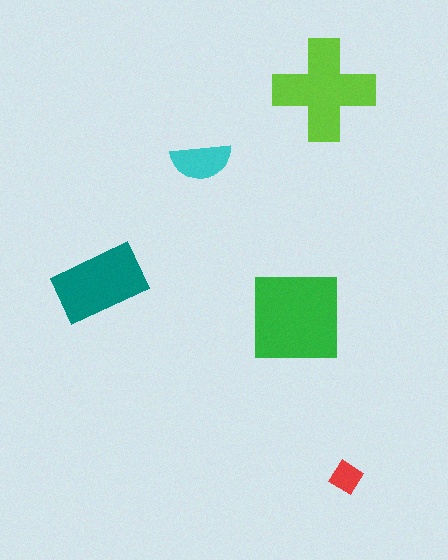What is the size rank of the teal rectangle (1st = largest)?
3rd.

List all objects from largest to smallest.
The green square, the lime cross, the teal rectangle, the cyan semicircle, the red diamond.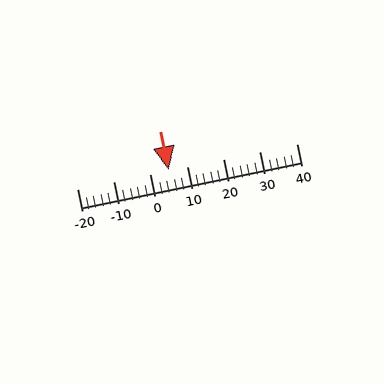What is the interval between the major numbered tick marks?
The major tick marks are spaced 10 units apart.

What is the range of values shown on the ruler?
The ruler shows values from -20 to 40.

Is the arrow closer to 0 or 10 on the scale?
The arrow is closer to 10.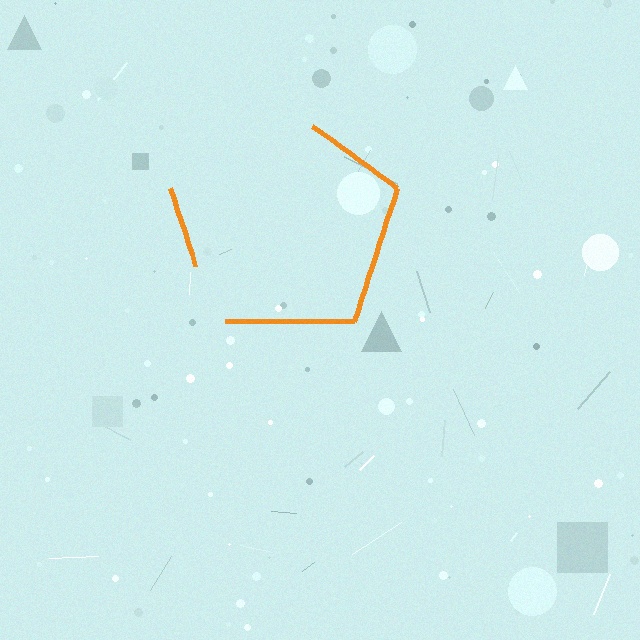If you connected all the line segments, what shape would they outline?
They would outline a pentagon.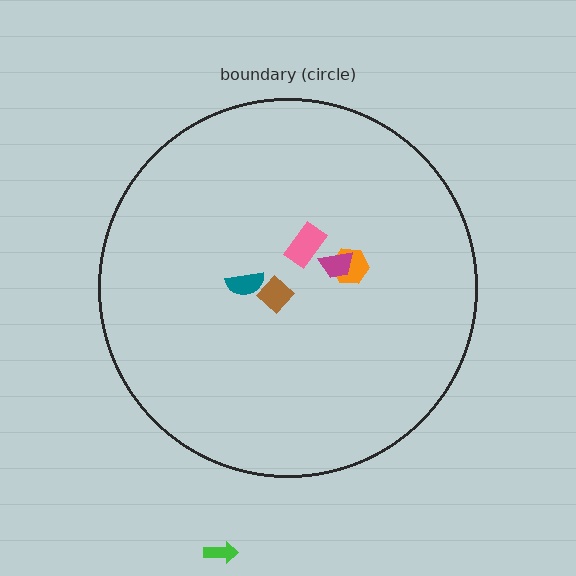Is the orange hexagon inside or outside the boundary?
Inside.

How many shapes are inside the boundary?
5 inside, 1 outside.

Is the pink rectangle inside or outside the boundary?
Inside.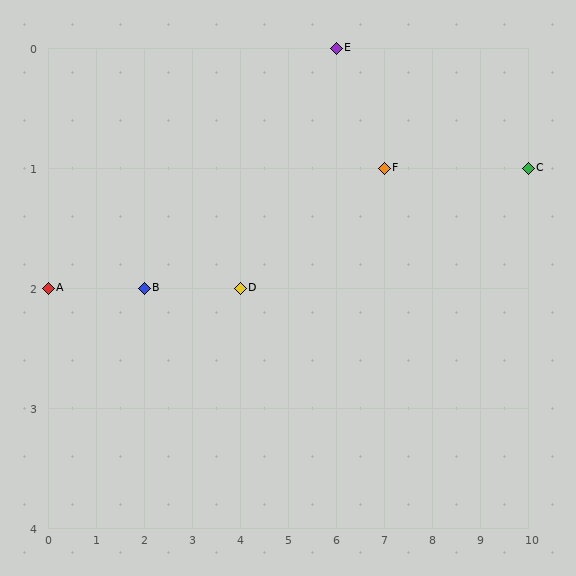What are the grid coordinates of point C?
Point C is at grid coordinates (10, 1).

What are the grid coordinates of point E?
Point E is at grid coordinates (6, 0).